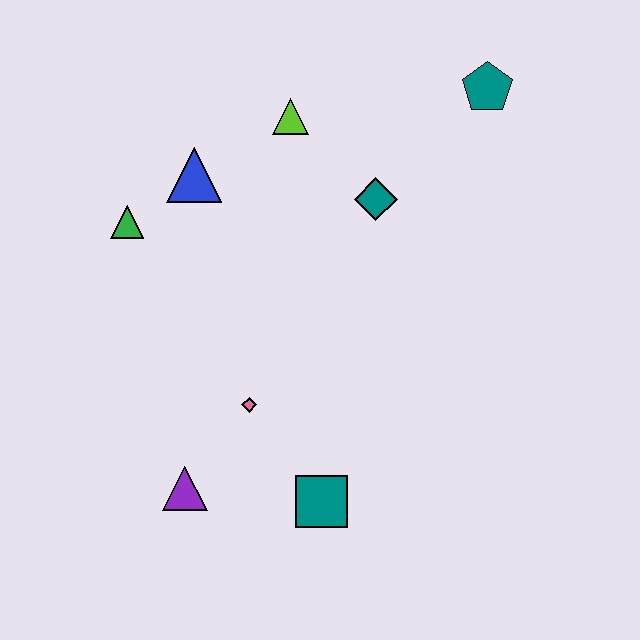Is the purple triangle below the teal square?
No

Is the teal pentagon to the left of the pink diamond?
No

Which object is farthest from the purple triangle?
The teal pentagon is farthest from the purple triangle.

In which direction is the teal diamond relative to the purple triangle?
The teal diamond is above the purple triangle.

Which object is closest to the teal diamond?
The lime triangle is closest to the teal diamond.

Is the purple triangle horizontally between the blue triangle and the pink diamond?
No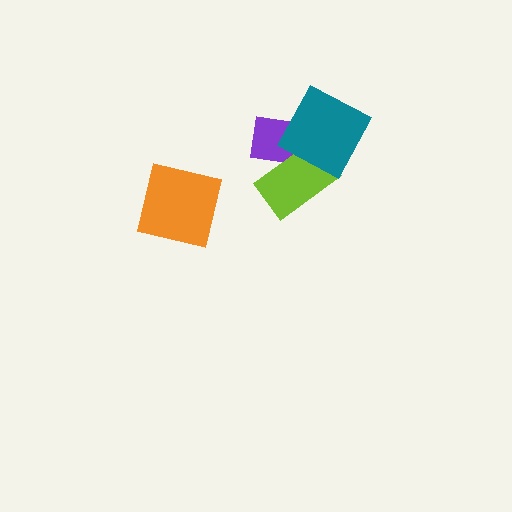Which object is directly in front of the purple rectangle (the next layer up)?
The lime rectangle is directly in front of the purple rectangle.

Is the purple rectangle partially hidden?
Yes, it is partially covered by another shape.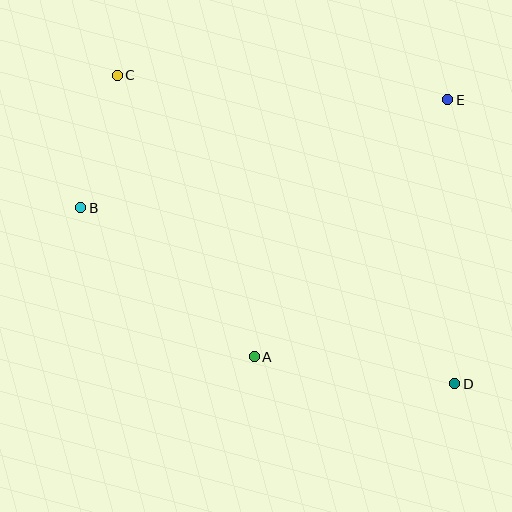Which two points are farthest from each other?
Points C and D are farthest from each other.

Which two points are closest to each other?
Points B and C are closest to each other.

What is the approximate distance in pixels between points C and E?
The distance between C and E is approximately 332 pixels.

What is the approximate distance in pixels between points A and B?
The distance between A and B is approximately 228 pixels.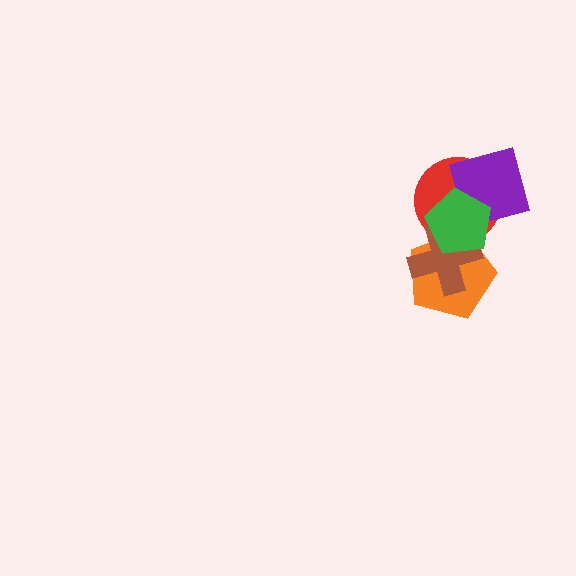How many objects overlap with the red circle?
4 objects overlap with the red circle.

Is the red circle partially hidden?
Yes, it is partially covered by another shape.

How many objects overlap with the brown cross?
3 objects overlap with the brown cross.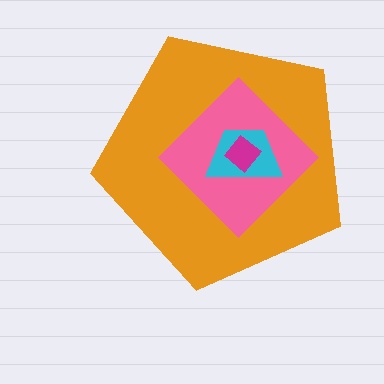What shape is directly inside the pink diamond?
The cyan trapezoid.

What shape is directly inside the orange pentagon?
The pink diamond.